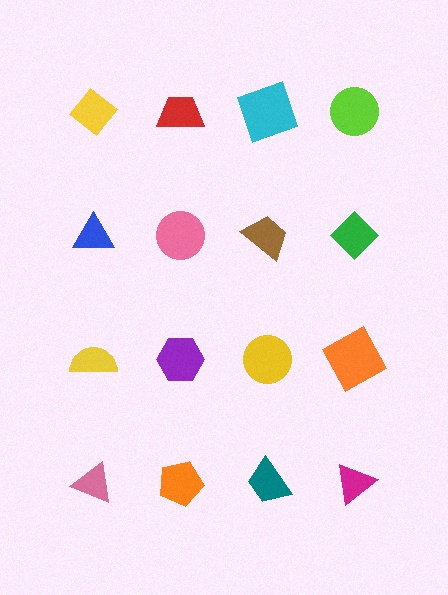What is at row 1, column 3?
A cyan square.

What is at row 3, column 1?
A yellow semicircle.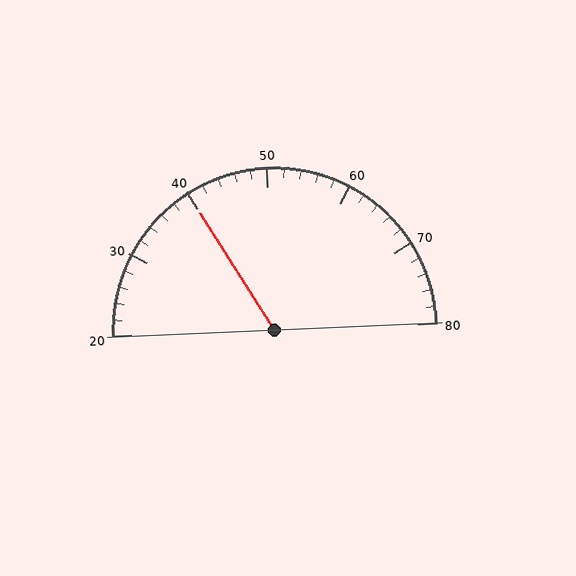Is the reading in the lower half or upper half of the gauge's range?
The reading is in the lower half of the range (20 to 80).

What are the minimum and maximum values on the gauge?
The gauge ranges from 20 to 80.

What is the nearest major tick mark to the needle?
The nearest major tick mark is 40.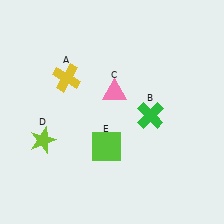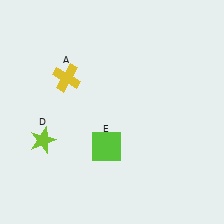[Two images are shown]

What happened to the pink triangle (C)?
The pink triangle (C) was removed in Image 2. It was in the top-right area of Image 1.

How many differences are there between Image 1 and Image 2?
There are 2 differences between the two images.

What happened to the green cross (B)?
The green cross (B) was removed in Image 2. It was in the bottom-right area of Image 1.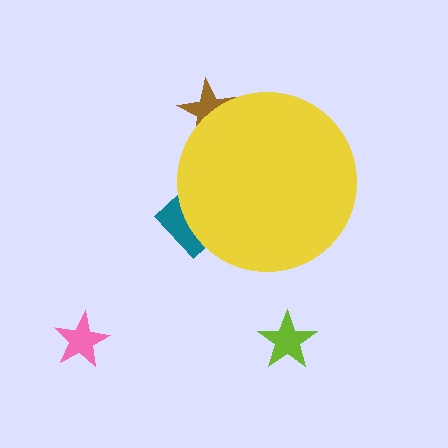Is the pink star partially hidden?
No, the pink star is fully visible.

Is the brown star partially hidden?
Yes, the brown star is partially hidden behind the yellow circle.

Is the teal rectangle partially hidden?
Yes, the teal rectangle is partially hidden behind the yellow circle.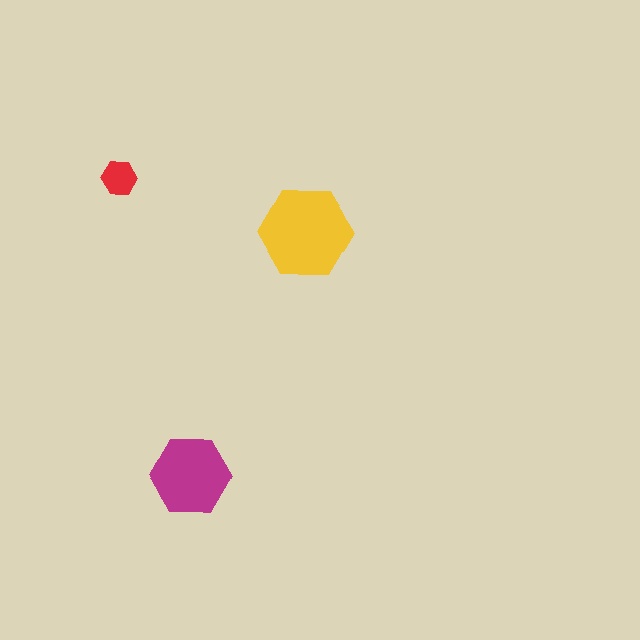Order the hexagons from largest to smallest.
the yellow one, the magenta one, the red one.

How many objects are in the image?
There are 3 objects in the image.